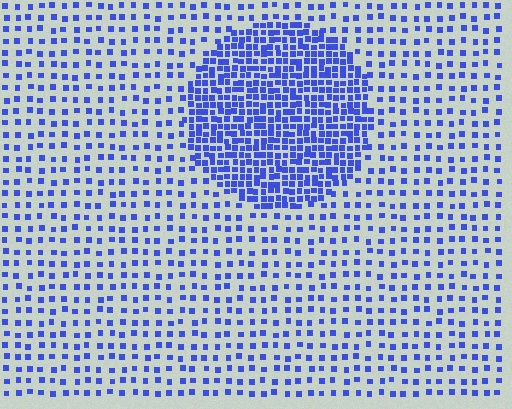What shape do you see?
I see a circle.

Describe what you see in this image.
The image contains small blue elements arranged at two different densities. A circle-shaped region is visible where the elements are more densely packed than the surrounding area.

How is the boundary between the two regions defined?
The boundary is defined by a change in element density (approximately 2.6x ratio). All elements are the same color, size, and shape.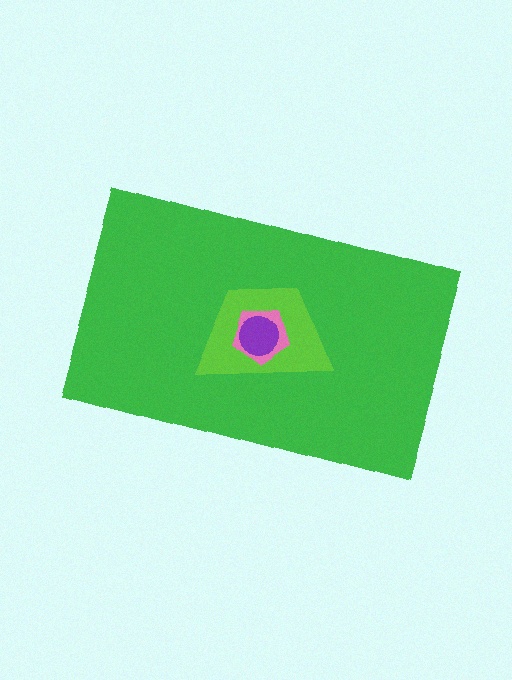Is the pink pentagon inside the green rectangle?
Yes.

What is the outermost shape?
The green rectangle.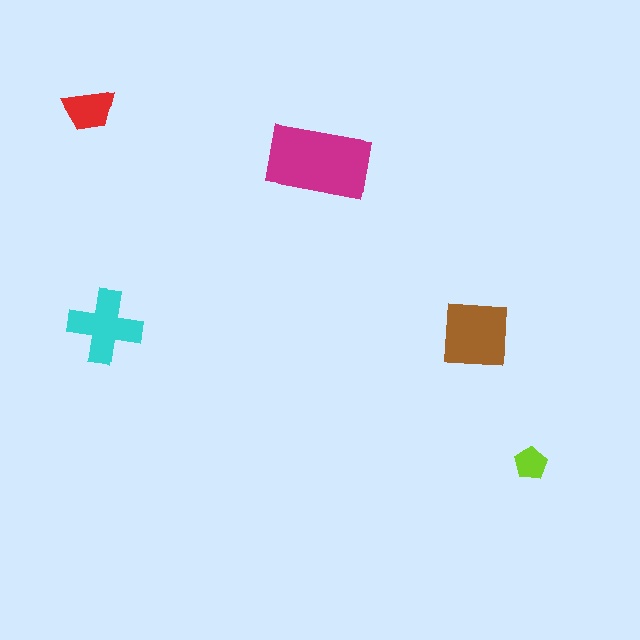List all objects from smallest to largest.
The lime pentagon, the red trapezoid, the cyan cross, the brown square, the magenta rectangle.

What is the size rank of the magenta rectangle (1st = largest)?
1st.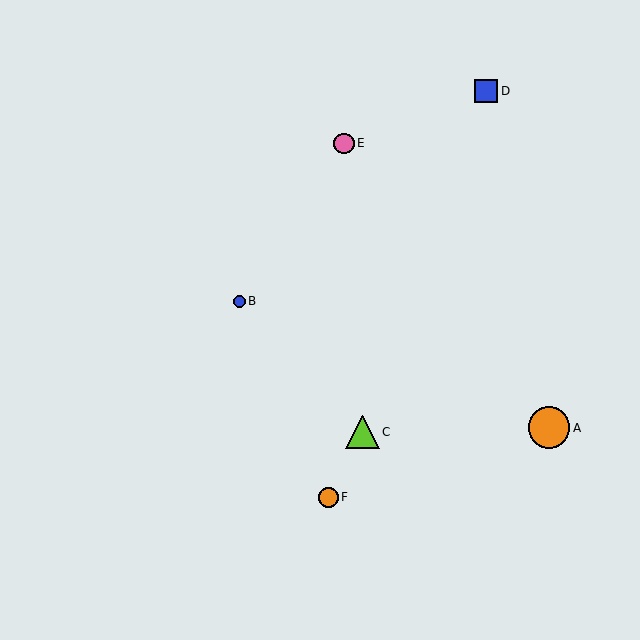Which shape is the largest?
The orange circle (labeled A) is the largest.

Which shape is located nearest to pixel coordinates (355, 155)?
The pink circle (labeled E) at (344, 143) is nearest to that location.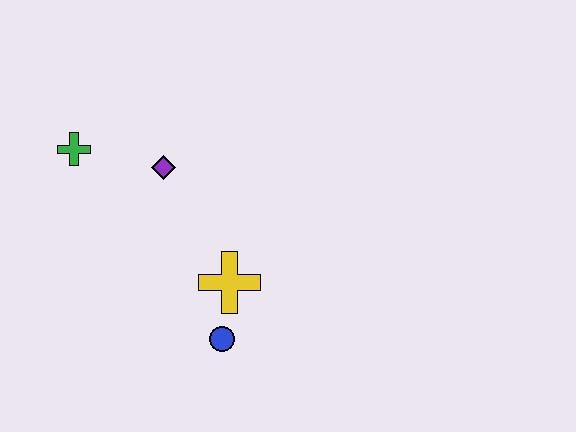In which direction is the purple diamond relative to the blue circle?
The purple diamond is above the blue circle.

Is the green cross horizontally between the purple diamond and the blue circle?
No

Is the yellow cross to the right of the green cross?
Yes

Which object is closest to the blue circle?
The yellow cross is closest to the blue circle.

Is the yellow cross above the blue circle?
Yes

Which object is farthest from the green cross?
The blue circle is farthest from the green cross.